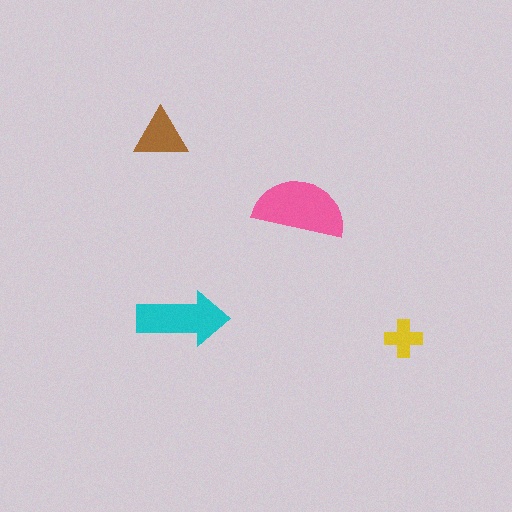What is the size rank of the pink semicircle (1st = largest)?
1st.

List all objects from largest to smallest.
The pink semicircle, the cyan arrow, the brown triangle, the yellow cross.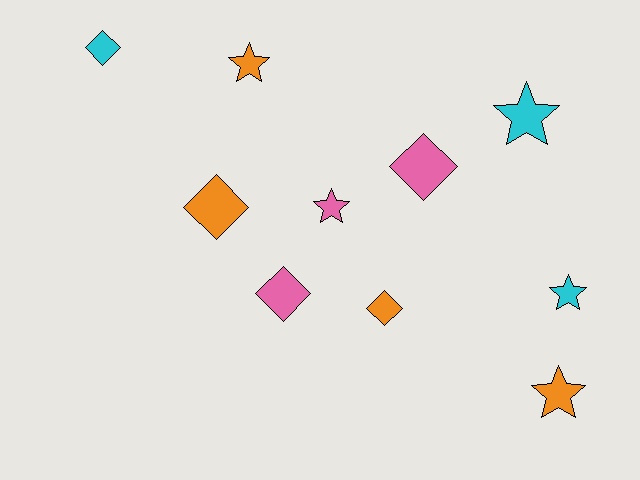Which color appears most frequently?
Orange, with 4 objects.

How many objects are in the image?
There are 10 objects.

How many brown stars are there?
There are no brown stars.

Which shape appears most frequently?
Star, with 5 objects.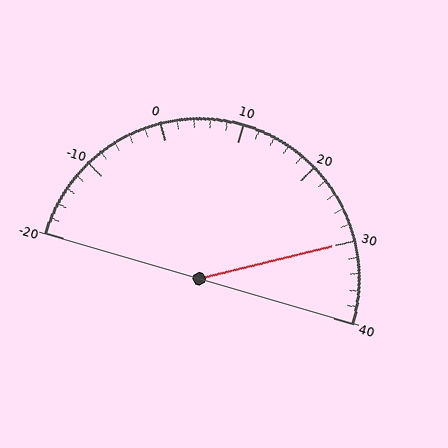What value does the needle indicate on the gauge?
The needle indicates approximately 30.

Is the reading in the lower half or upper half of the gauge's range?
The reading is in the upper half of the range (-20 to 40).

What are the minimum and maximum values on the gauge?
The gauge ranges from -20 to 40.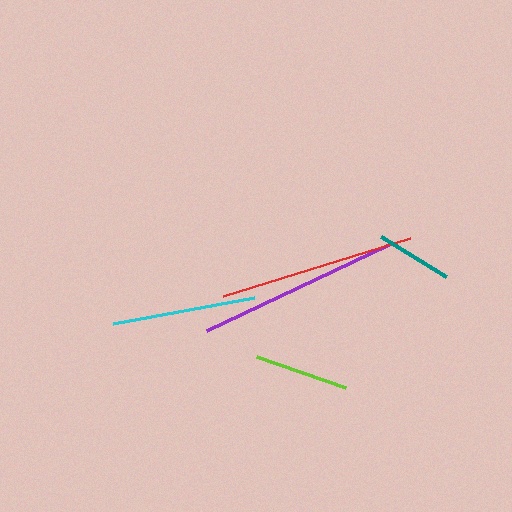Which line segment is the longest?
The purple line is the longest at approximately 201 pixels.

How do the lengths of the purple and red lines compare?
The purple and red lines are approximately the same length.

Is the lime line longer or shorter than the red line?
The red line is longer than the lime line.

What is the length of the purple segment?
The purple segment is approximately 201 pixels long.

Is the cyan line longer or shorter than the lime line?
The cyan line is longer than the lime line.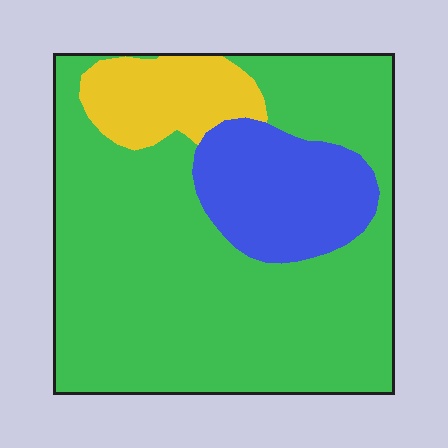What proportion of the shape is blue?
Blue takes up between a sixth and a third of the shape.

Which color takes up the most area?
Green, at roughly 70%.